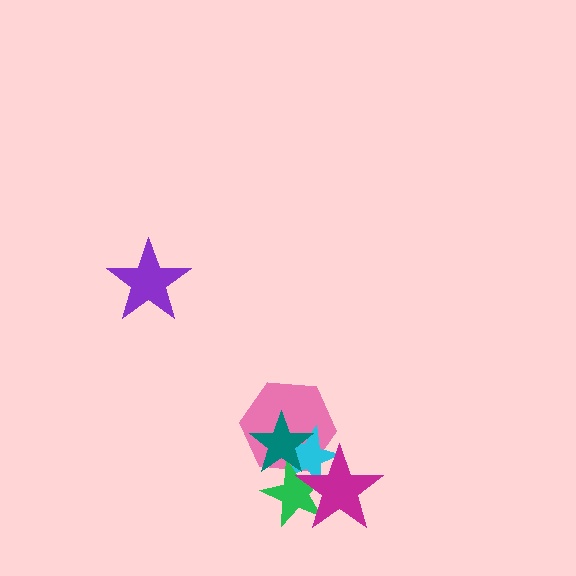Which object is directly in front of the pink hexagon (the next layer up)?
The cyan star is directly in front of the pink hexagon.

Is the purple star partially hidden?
No, no other shape covers it.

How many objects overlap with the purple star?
0 objects overlap with the purple star.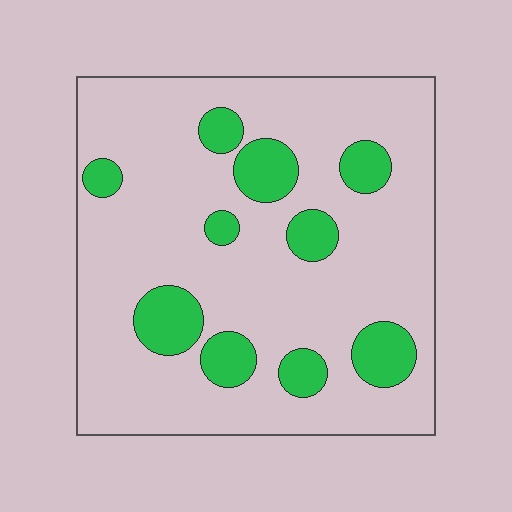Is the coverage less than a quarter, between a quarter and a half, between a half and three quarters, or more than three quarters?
Less than a quarter.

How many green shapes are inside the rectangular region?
10.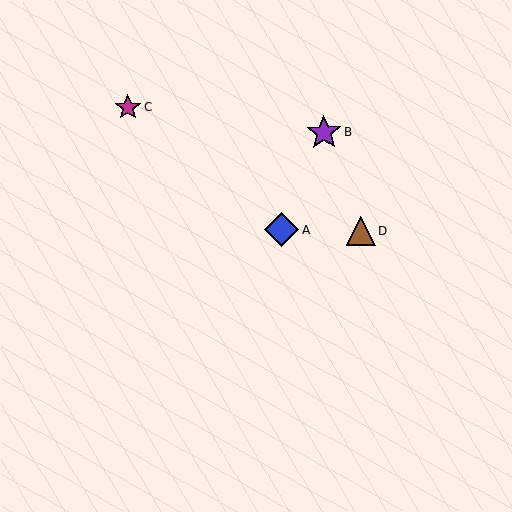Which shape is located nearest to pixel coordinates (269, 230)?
The blue diamond (labeled A) at (281, 229) is nearest to that location.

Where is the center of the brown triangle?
The center of the brown triangle is at (361, 231).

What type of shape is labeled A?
Shape A is a blue diamond.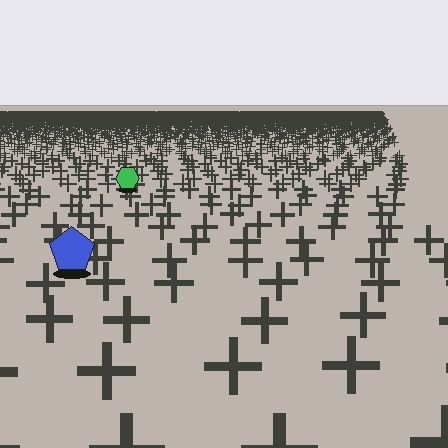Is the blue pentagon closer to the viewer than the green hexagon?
Yes. The blue pentagon is closer — you can tell from the texture gradient: the ground texture is coarser near it.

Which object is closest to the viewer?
The blue pentagon is closest. The texture marks near it are larger and more spread out.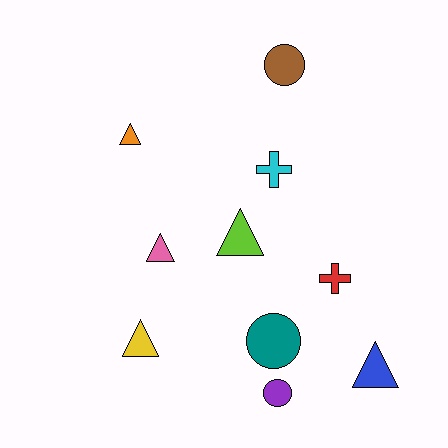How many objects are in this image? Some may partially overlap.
There are 10 objects.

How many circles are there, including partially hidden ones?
There are 3 circles.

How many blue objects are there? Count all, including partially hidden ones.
There is 1 blue object.